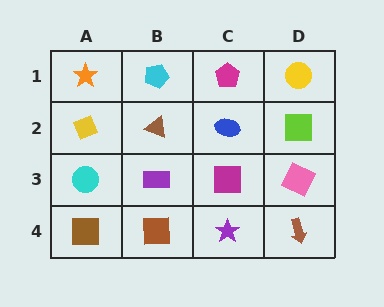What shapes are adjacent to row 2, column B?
A cyan pentagon (row 1, column B), a purple rectangle (row 3, column B), a yellow diamond (row 2, column A), a blue ellipse (row 2, column C).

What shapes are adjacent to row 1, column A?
A yellow diamond (row 2, column A), a cyan pentagon (row 1, column B).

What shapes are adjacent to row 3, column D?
A lime square (row 2, column D), a brown arrow (row 4, column D), a magenta square (row 3, column C).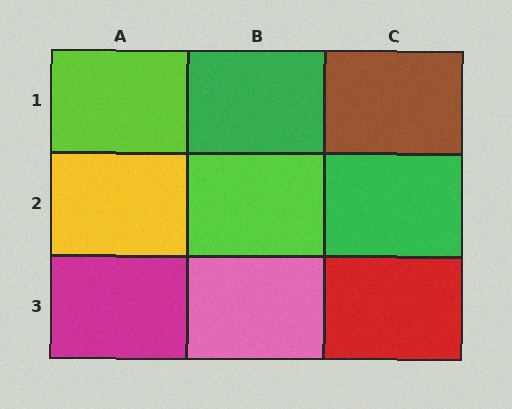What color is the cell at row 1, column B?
Green.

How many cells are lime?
2 cells are lime.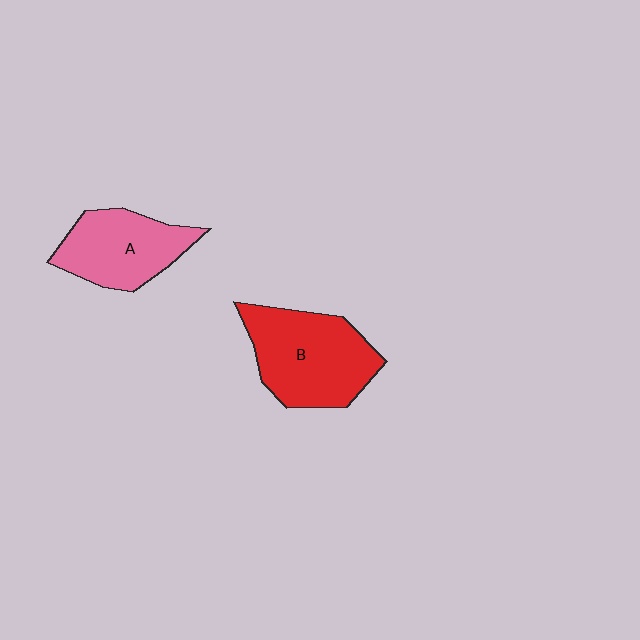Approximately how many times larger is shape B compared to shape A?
Approximately 1.3 times.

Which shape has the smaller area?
Shape A (pink).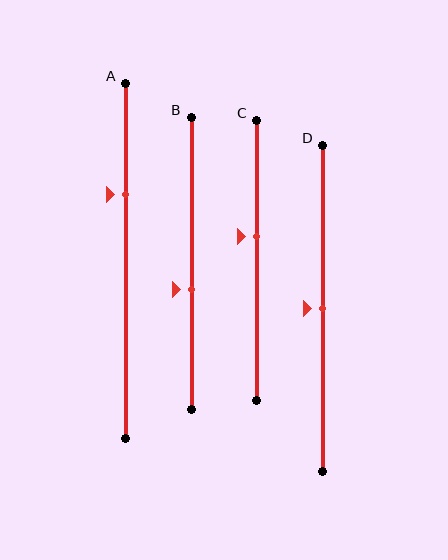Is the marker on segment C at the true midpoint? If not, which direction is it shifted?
No, the marker on segment C is shifted upward by about 9% of the segment length.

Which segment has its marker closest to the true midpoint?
Segment D has its marker closest to the true midpoint.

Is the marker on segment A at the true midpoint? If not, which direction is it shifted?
No, the marker on segment A is shifted upward by about 19% of the segment length.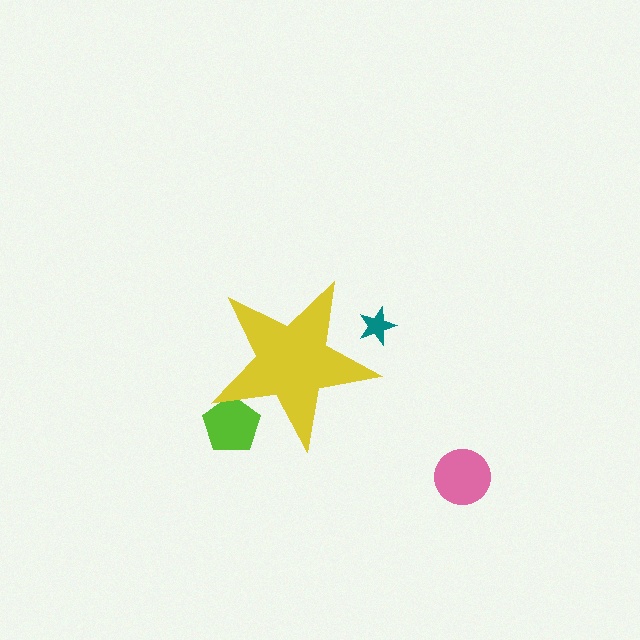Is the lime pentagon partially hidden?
Yes, the lime pentagon is partially hidden behind the yellow star.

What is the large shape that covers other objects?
A yellow star.